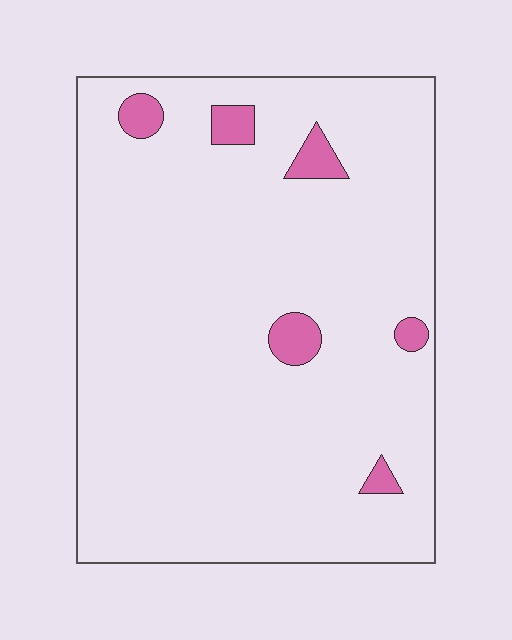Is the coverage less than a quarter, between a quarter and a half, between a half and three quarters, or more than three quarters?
Less than a quarter.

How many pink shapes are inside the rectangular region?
6.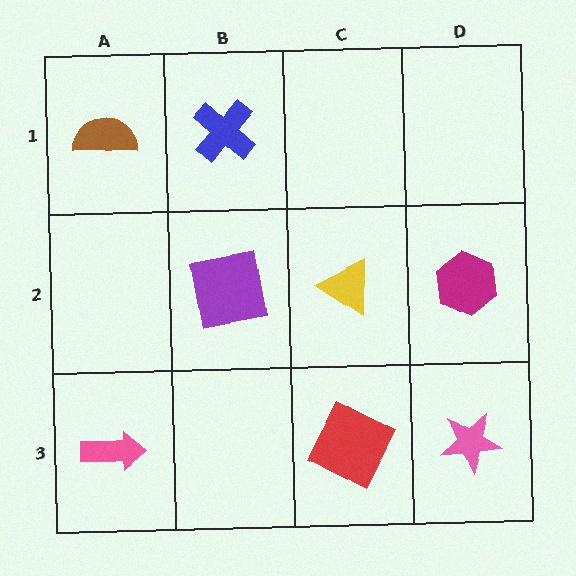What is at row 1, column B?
A blue cross.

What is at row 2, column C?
A yellow triangle.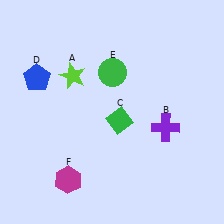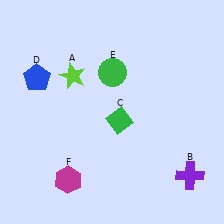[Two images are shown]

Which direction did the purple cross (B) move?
The purple cross (B) moved down.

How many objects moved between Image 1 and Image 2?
1 object moved between the two images.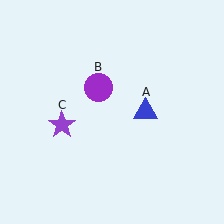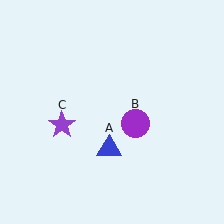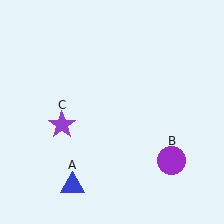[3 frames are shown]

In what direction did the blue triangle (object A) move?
The blue triangle (object A) moved down and to the left.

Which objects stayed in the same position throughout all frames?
Purple star (object C) remained stationary.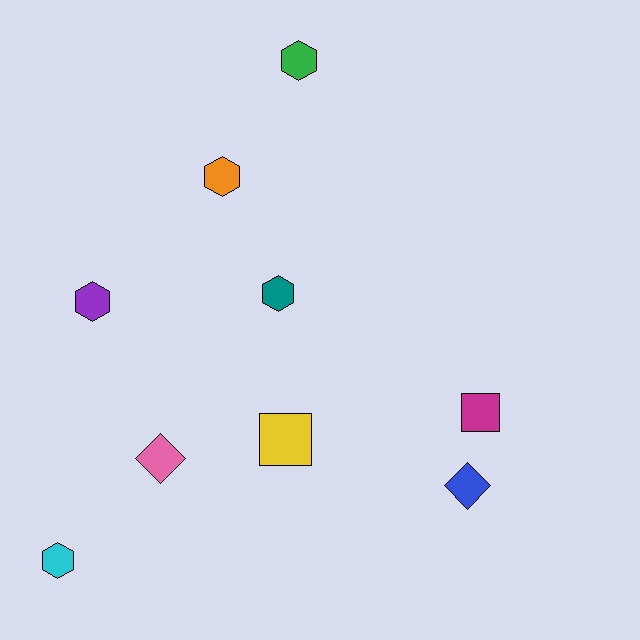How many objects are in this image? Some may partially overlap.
There are 9 objects.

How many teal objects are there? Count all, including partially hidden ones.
There is 1 teal object.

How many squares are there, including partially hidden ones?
There are 2 squares.